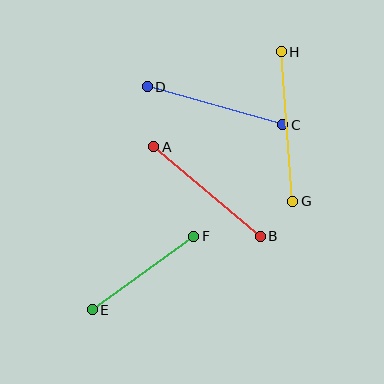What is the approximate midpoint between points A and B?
The midpoint is at approximately (207, 192) pixels.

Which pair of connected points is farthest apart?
Points G and H are farthest apart.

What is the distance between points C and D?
The distance is approximately 140 pixels.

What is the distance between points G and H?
The distance is approximately 150 pixels.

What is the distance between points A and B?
The distance is approximately 139 pixels.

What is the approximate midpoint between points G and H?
The midpoint is at approximately (287, 126) pixels.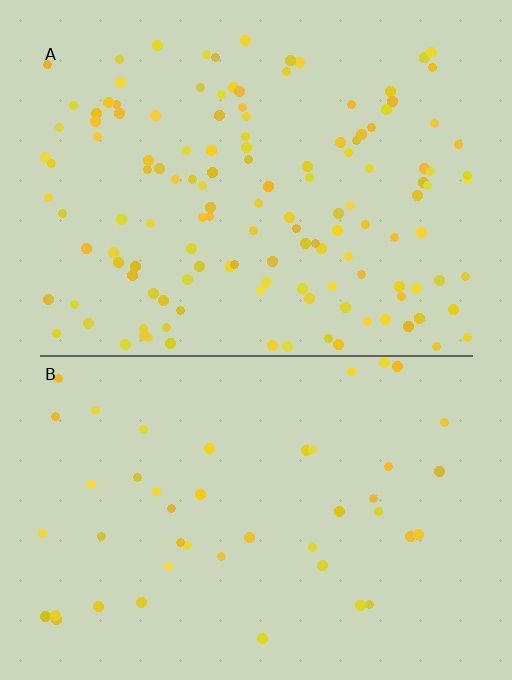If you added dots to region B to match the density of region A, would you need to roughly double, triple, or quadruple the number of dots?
Approximately triple.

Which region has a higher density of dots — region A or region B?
A (the top).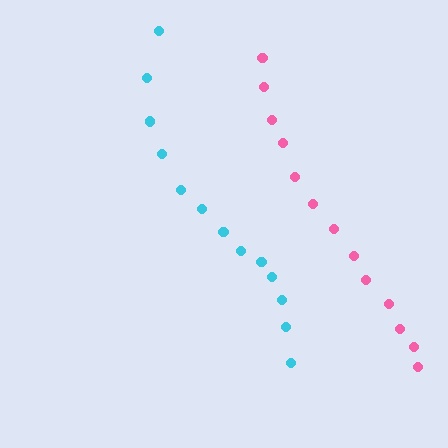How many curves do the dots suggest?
There are 2 distinct paths.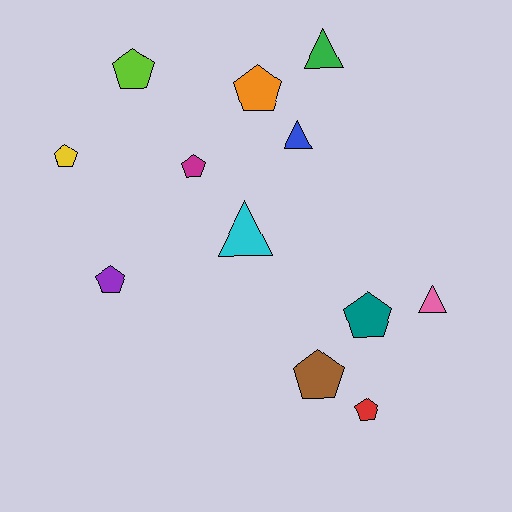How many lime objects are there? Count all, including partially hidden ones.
There is 1 lime object.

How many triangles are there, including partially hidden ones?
There are 4 triangles.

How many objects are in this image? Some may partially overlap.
There are 12 objects.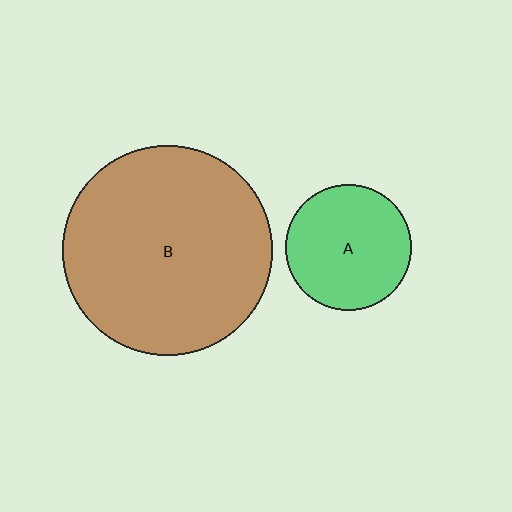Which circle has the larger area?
Circle B (brown).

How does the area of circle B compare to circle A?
Approximately 2.8 times.